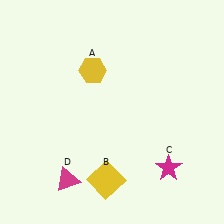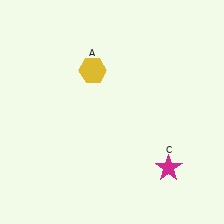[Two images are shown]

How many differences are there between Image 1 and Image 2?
There are 2 differences between the two images.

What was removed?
The magenta triangle (D), the yellow square (B) were removed in Image 2.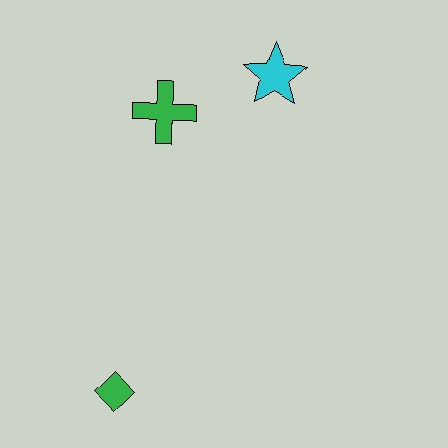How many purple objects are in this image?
There are no purple objects.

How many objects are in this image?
There are 3 objects.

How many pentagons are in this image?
There are no pentagons.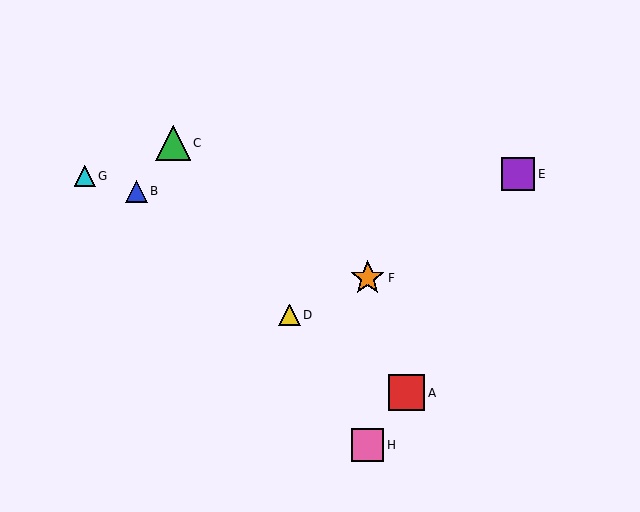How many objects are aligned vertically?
2 objects (F, H) are aligned vertically.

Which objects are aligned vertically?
Objects F, H are aligned vertically.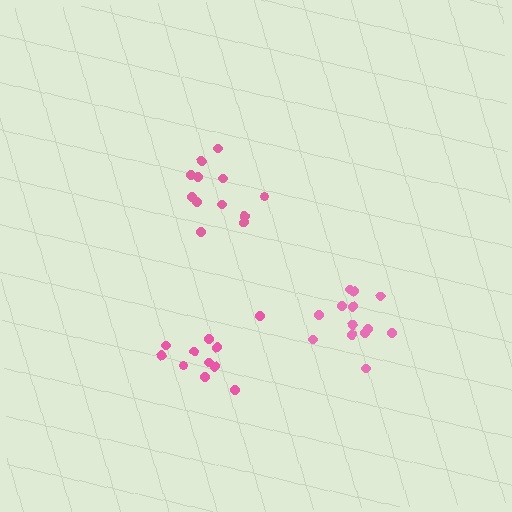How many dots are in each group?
Group 1: 11 dots, Group 2: 12 dots, Group 3: 13 dots (36 total).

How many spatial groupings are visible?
There are 3 spatial groupings.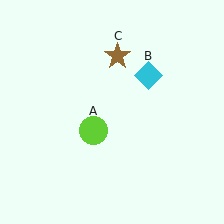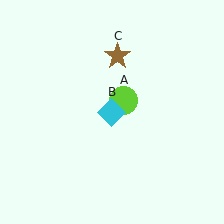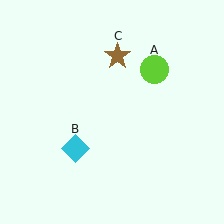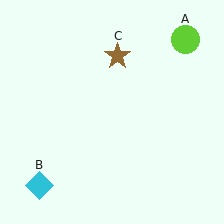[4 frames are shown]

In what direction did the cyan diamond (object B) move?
The cyan diamond (object B) moved down and to the left.